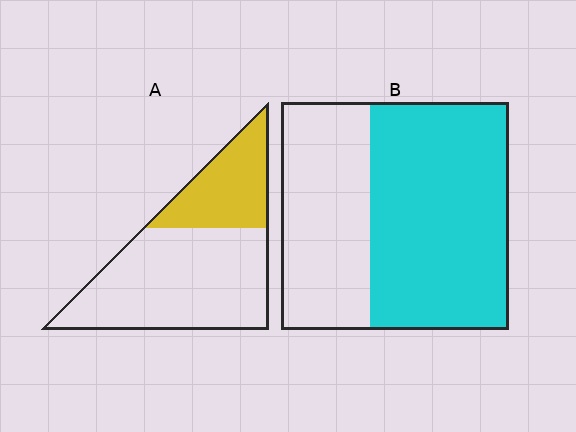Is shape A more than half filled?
No.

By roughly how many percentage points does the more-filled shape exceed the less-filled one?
By roughly 30 percentage points (B over A).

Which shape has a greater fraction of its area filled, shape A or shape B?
Shape B.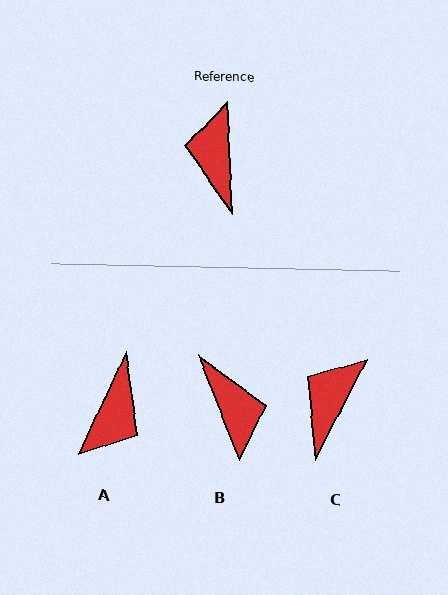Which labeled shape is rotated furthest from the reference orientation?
B, about 161 degrees away.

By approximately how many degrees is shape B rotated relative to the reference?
Approximately 161 degrees clockwise.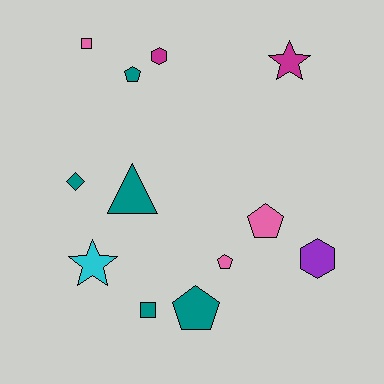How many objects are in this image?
There are 12 objects.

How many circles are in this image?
There are no circles.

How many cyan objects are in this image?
There is 1 cyan object.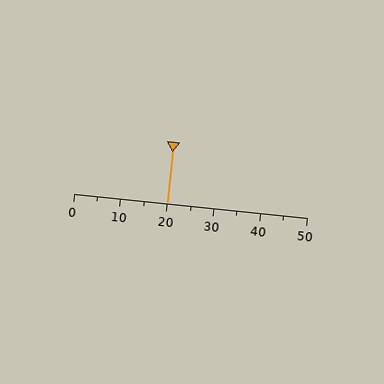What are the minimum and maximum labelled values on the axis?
The axis runs from 0 to 50.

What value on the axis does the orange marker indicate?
The marker indicates approximately 20.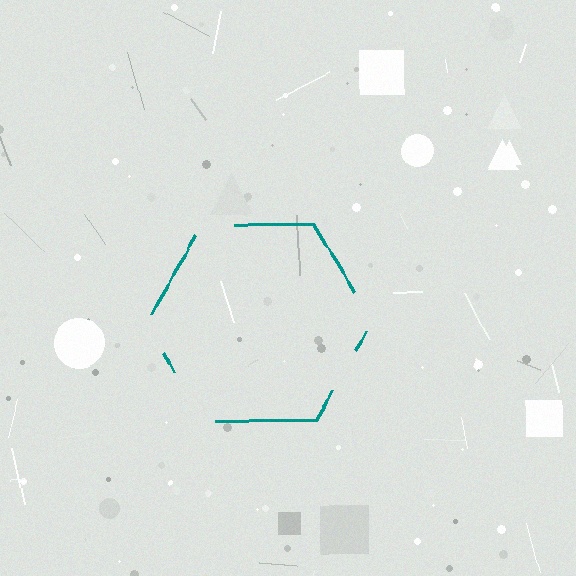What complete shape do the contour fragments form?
The contour fragments form a hexagon.